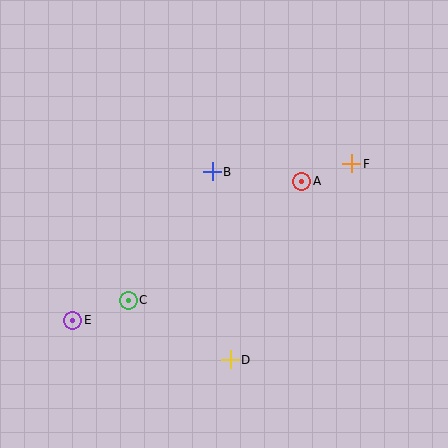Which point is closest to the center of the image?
Point B at (212, 172) is closest to the center.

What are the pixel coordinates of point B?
Point B is at (212, 172).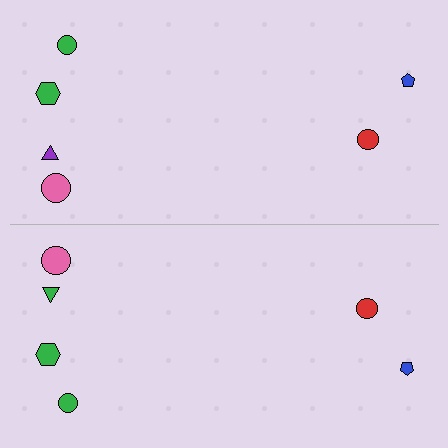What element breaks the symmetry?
The green triangle on the bottom side breaks the symmetry — its mirror counterpart is purple.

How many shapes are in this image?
There are 12 shapes in this image.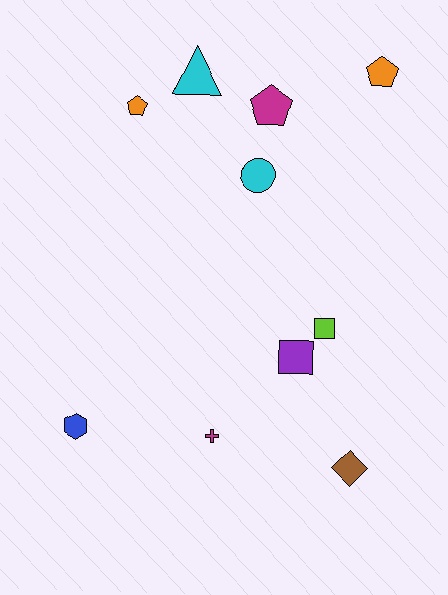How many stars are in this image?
There are no stars.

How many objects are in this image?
There are 10 objects.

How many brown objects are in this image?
There is 1 brown object.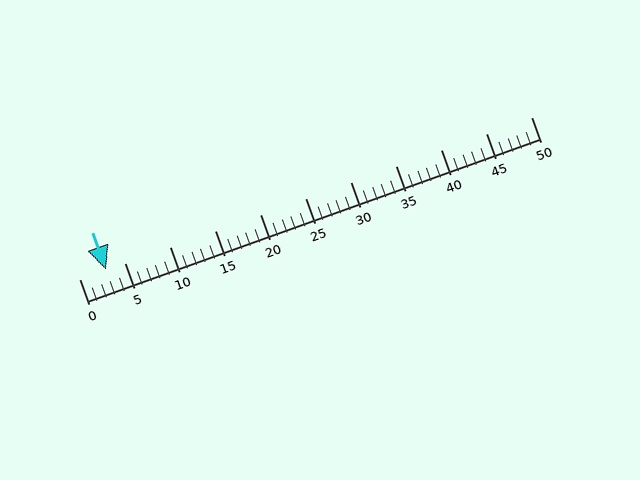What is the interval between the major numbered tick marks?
The major tick marks are spaced 5 units apart.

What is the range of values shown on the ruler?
The ruler shows values from 0 to 50.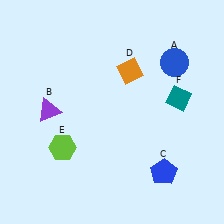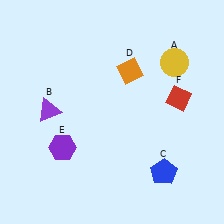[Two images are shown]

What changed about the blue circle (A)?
In Image 1, A is blue. In Image 2, it changed to yellow.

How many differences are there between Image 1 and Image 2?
There are 3 differences between the two images.